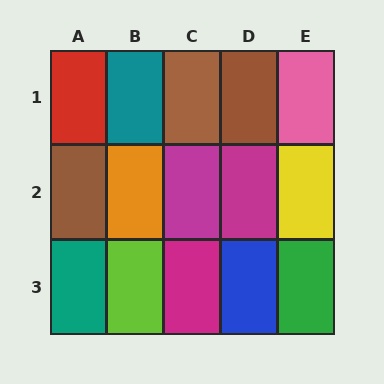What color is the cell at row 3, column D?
Blue.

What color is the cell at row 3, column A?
Teal.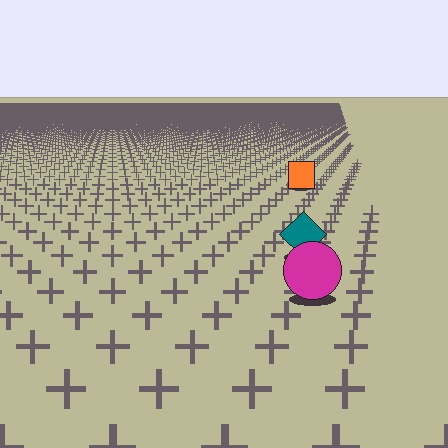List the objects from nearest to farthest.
From nearest to farthest: the magenta circle, the teal diamond, the orange square.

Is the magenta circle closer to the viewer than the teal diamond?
Yes. The magenta circle is closer — you can tell from the texture gradient: the ground texture is coarser near it.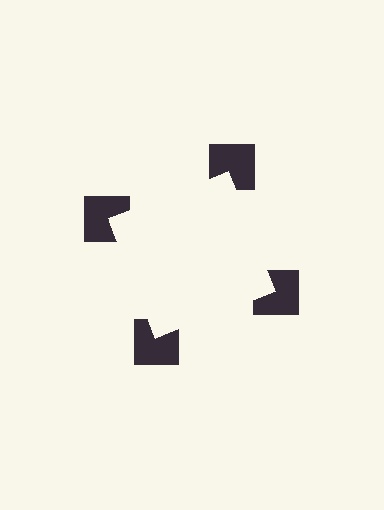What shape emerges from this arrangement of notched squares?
An illusory square — its edges are inferred from the aligned wedge cuts in the notched squares, not physically drawn.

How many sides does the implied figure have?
4 sides.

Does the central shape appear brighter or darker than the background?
It typically appears slightly brighter than the background, even though no actual brightness change is drawn.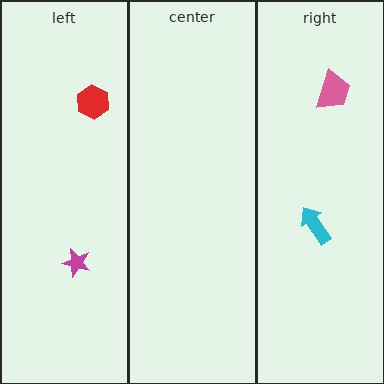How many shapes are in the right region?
2.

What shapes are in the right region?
The cyan arrow, the pink trapezoid.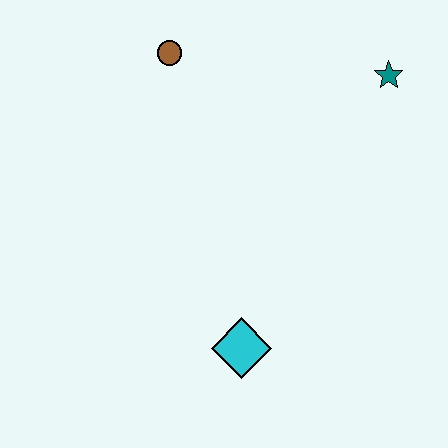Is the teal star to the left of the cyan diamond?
No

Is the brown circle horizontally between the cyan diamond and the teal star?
No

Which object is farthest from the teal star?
The cyan diamond is farthest from the teal star.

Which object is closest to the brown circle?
The teal star is closest to the brown circle.